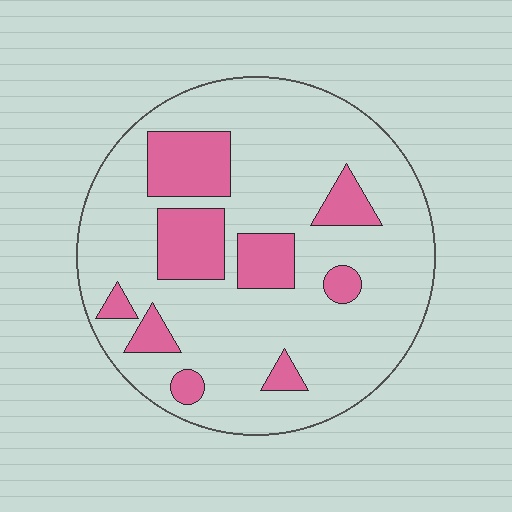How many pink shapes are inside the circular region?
9.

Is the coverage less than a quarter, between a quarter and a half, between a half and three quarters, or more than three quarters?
Less than a quarter.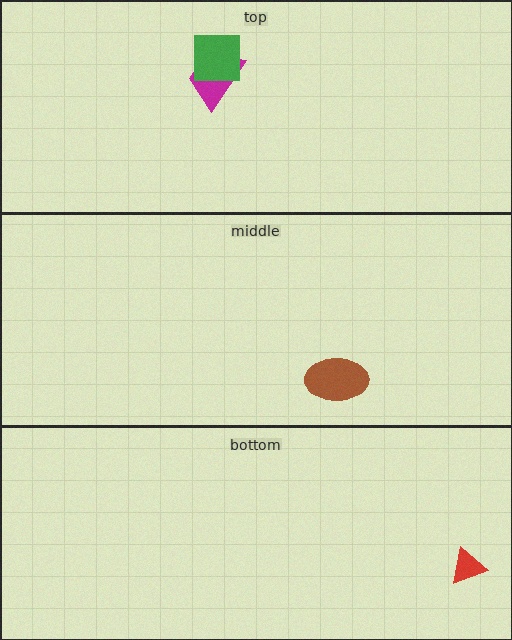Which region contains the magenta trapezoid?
The top region.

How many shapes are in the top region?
2.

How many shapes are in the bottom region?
1.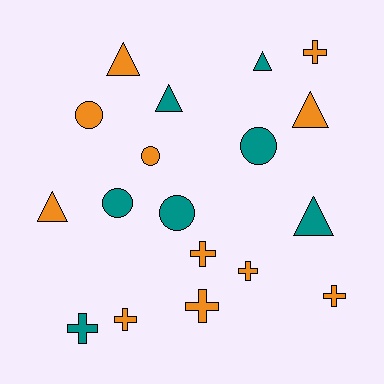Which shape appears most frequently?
Cross, with 7 objects.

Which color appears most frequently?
Orange, with 11 objects.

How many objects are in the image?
There are 18 objects.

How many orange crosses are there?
There are 6 orange crosses.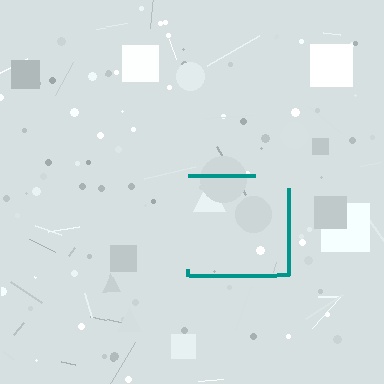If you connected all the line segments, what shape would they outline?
They would outline a square.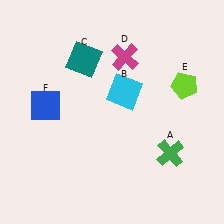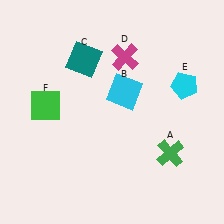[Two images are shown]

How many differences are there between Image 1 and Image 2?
There are 2 differences between the two images.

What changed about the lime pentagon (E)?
In Image 1, E is lime. In Image 2, it changed to cyan.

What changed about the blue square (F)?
In Image 1, F is blue. In Image 2, it changed to green.